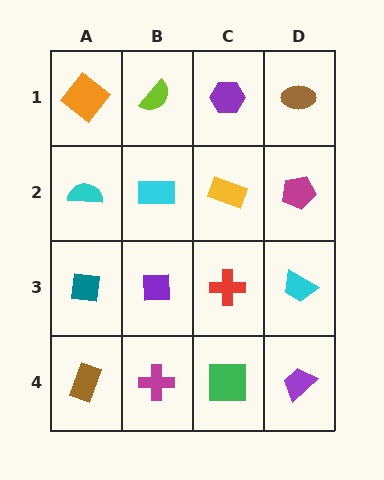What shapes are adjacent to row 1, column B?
A cyan rectangle (row 2, column B), an orange diamond (row 1, column A), a purple hexagon (row 1, column C).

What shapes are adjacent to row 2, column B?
A lime semicircle (row 1, column B), a purple square (row 3, column B), a cyan semicircle (row 2, column A), a yellow rectangle (row 2, column C).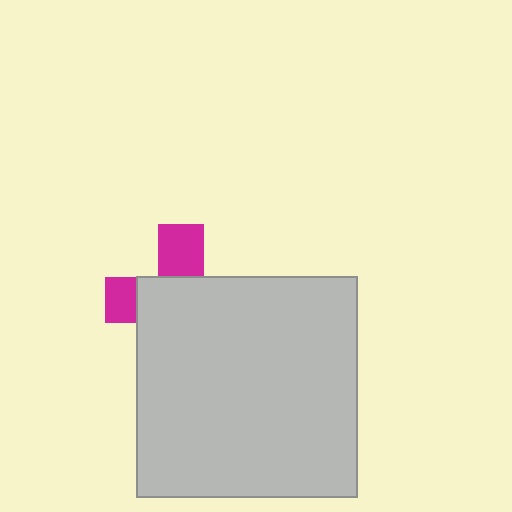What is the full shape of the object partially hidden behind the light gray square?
The partially hidden object is a magenta cross.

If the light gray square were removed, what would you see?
You would see the complete magenta cross.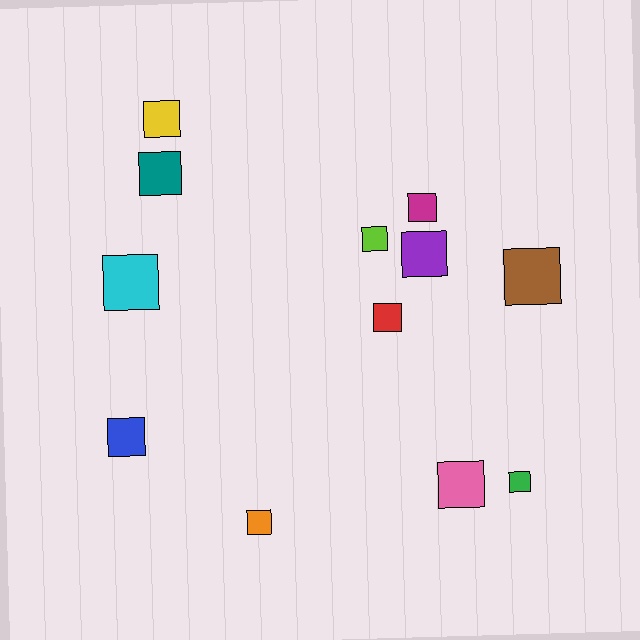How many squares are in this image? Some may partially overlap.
There are 12 squares.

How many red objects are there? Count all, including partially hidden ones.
There is 1 red object.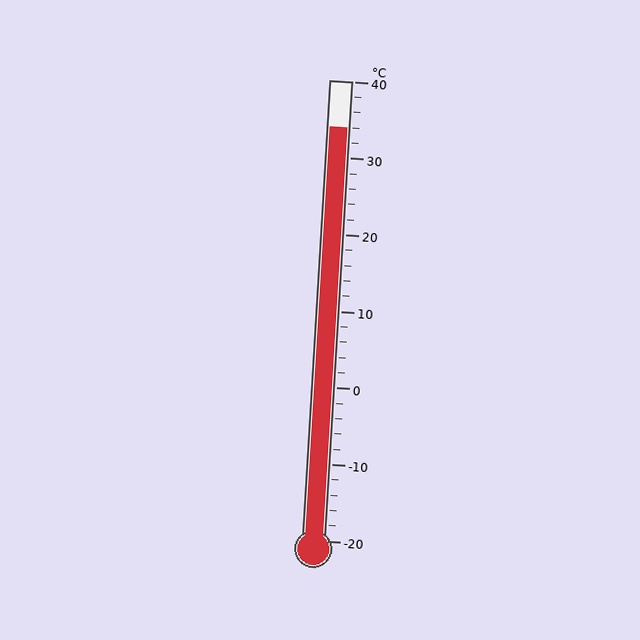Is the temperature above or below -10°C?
The temperature is above -10°C.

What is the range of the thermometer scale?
The thermometer scale ranges from -20°C to 40°C.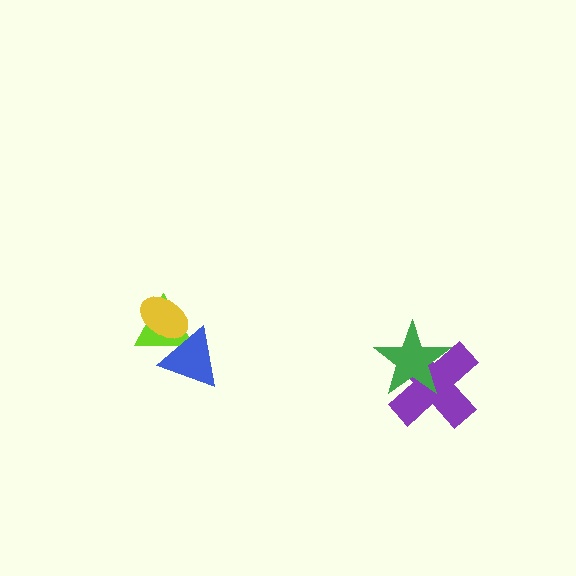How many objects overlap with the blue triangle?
2 objects overlap with the blue triangle.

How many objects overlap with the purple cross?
1 object overlaps with the purple cross.